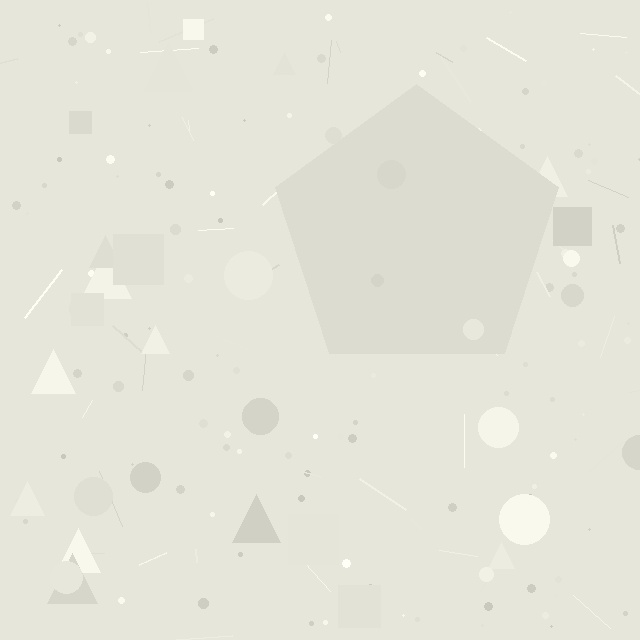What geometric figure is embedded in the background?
A pentagon is embedded in the background.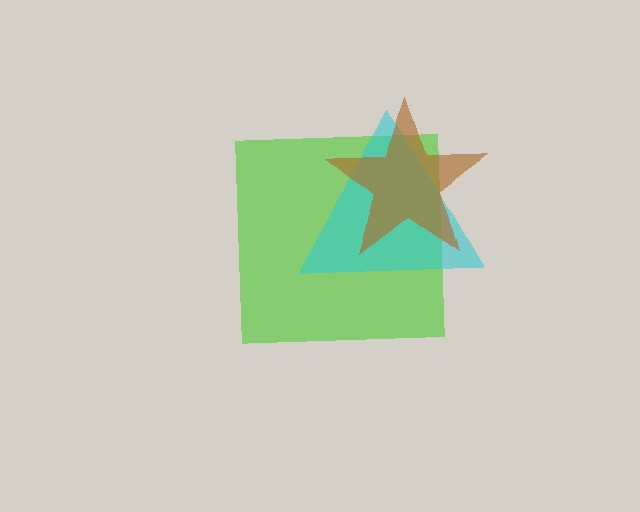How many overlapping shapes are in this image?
There are 3 overlapping shapes in the image.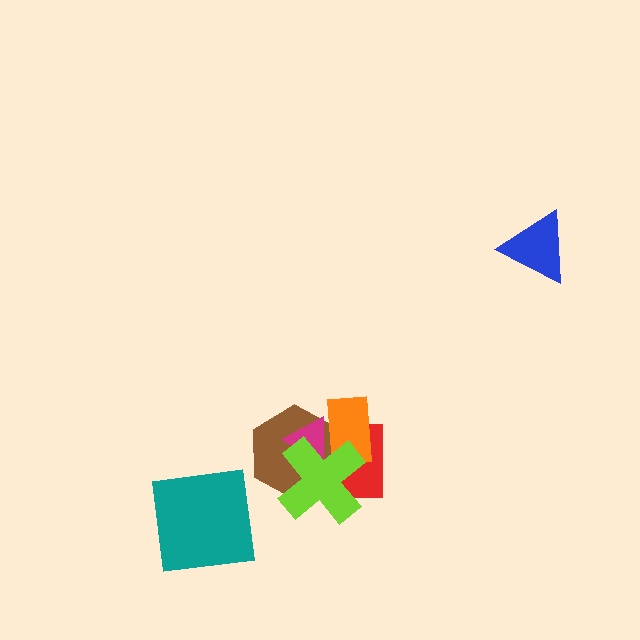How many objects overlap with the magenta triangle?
4 objects overlap with the magenta triangle.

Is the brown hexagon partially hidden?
Yes, it is partially covered by another shape.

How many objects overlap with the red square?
4 objects overlap with the red square.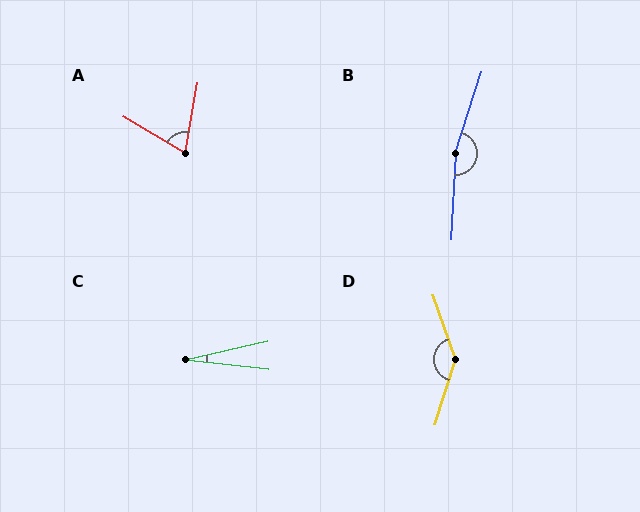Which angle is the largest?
B, at approximately 165 degrees.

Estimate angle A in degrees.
Approximately 70 degrees.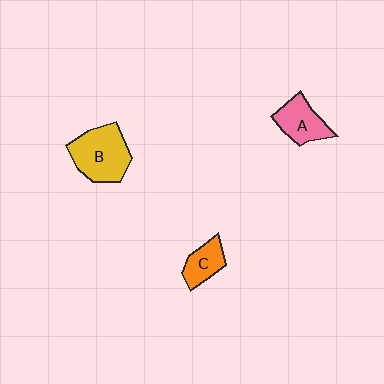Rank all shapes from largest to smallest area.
From largest to smallest: B (yellow), A (pink), C (orange).